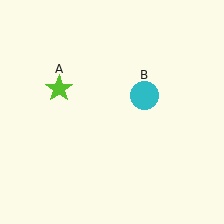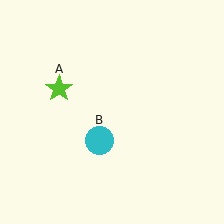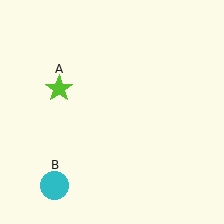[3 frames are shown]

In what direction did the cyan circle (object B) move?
The cyan circle (object B) moved down and to the left.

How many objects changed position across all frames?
1 object changed position: cyan circle (object B).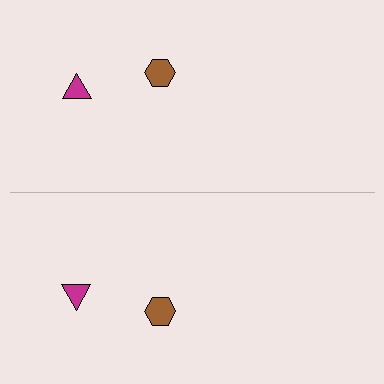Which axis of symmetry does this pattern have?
The pattern has a horizontal axis of symmetry running through the center of the image.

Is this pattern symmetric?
Yes, this pattern has bilateral (reflection) symmetry.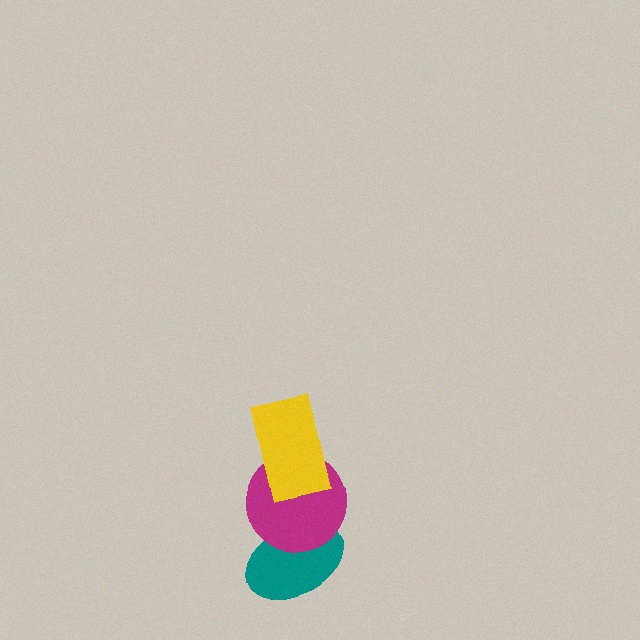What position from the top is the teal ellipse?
The teal ellipse is 3rd from the top.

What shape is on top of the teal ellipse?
The magenta circle is on top of the teal ellipse.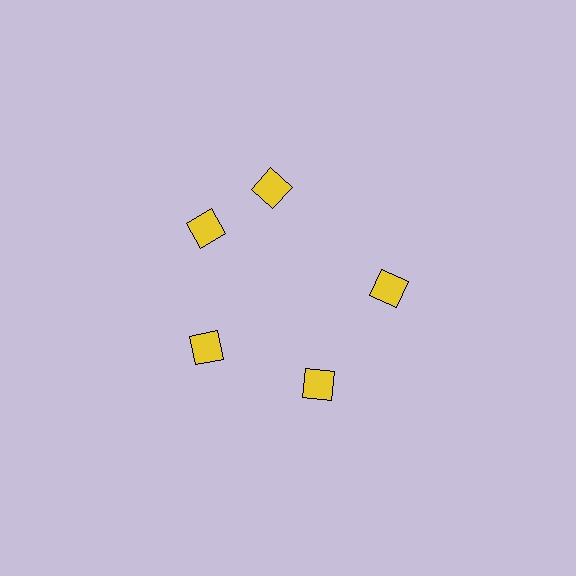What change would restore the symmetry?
The symmetry would be restored by rotating it back into even spacing with its neighbors so that all 5 diamonds sit at equal angles and equal distance from the center.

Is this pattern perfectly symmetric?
No. The 5 yellow diamonds are arranged in a ring, but one element near the 1 o'clock position is rotated out of alignment along the ring, breaking the 5-fold rotational symmetry.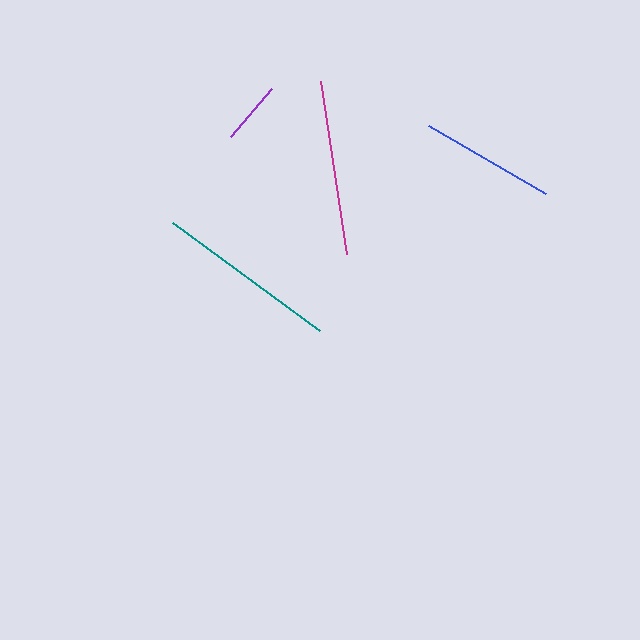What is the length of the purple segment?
The purple segment is approximately 63 pixels long.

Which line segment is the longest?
The teal line is the longest at approximately 182 pixels.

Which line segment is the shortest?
The purple line is the shortest at approximately 63 pixels.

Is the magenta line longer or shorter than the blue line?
The magenta line is longer than the blue line.